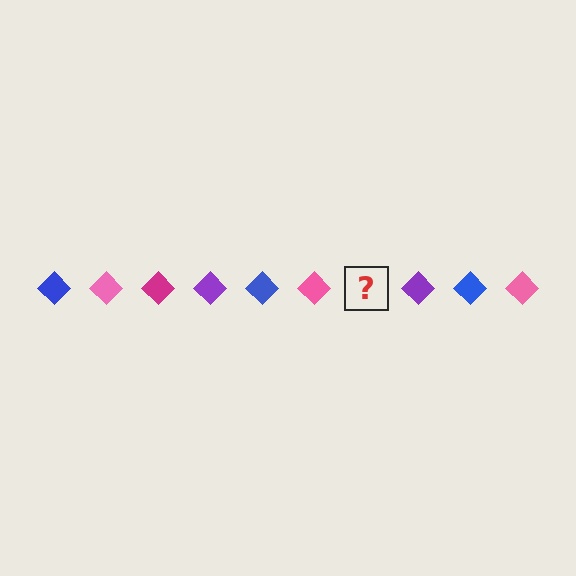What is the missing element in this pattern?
The missing element is a magenta diamond.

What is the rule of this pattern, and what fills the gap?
The rule is that the pattern cycles through blue, pink, magenta, purple diamonds. The gap should be filled with a magenta diamond.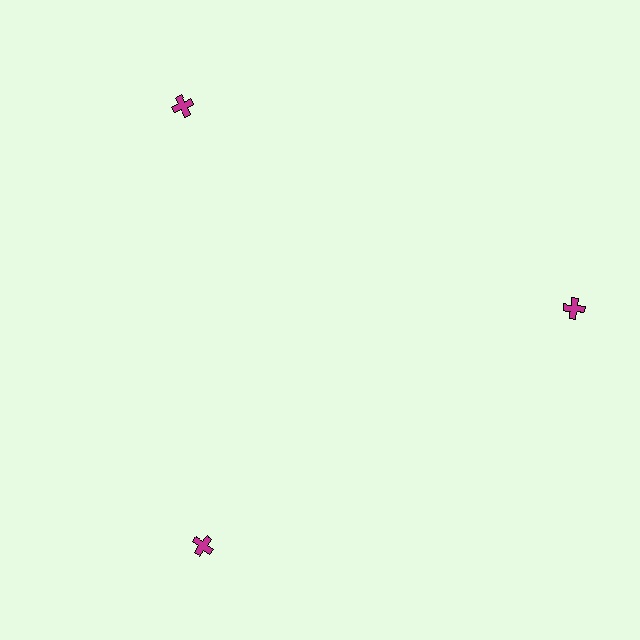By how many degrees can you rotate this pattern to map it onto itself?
The pattern maps onto itself every 120 degrees of rotation.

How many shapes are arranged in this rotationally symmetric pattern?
There are 3 shapes, arranged in 3 groups of 1.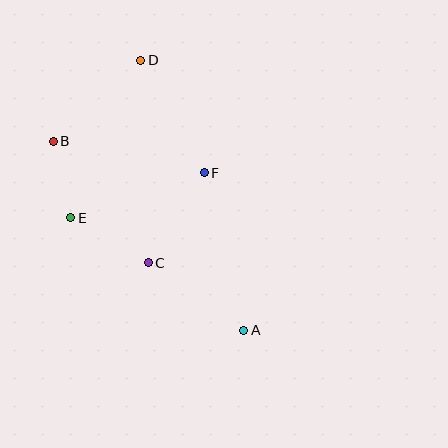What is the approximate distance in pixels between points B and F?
The distance between B and F is approximately 154 pixels.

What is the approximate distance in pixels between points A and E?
The distance between A and E is approximately 206 pixels.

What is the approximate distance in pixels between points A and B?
The distance between A and B is approximately 268 pixels.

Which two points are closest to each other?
Points B and E are closest to each other.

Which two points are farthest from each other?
Points A and D are farthest from each other.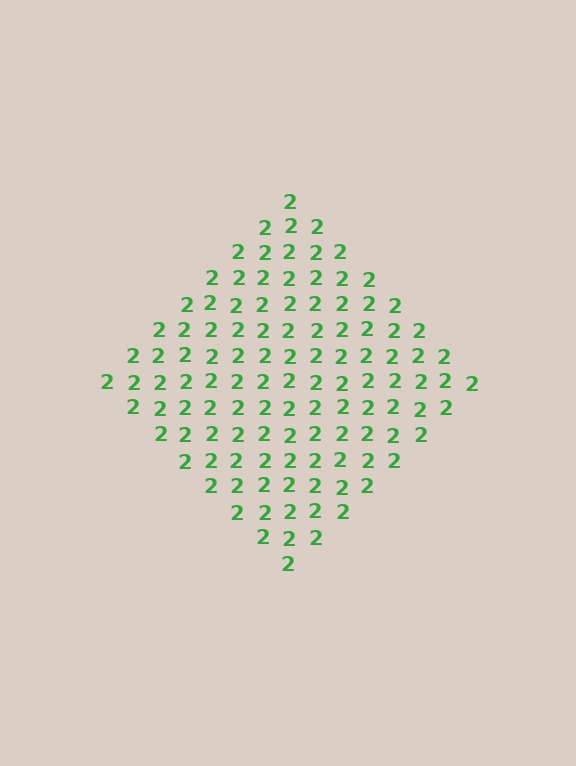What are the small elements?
The small elements are digit 2's.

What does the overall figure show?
The overall figure shows a diamond.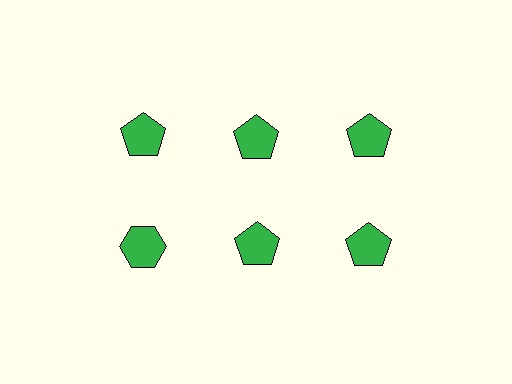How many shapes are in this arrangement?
There are 6 shapes arranged in a grid pattern.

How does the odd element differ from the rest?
It has a different shape: hexagon instead of pentagon.